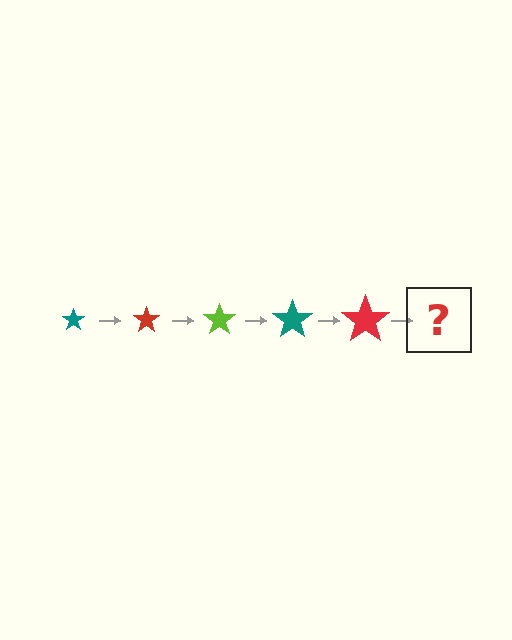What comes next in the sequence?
The next element should be a lime star, larger than the previous one.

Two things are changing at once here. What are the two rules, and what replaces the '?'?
The two rules are that the star grows larger each step and the color cycles through teal, red, and lime. The '?' should be a lime star, larger than the previous one.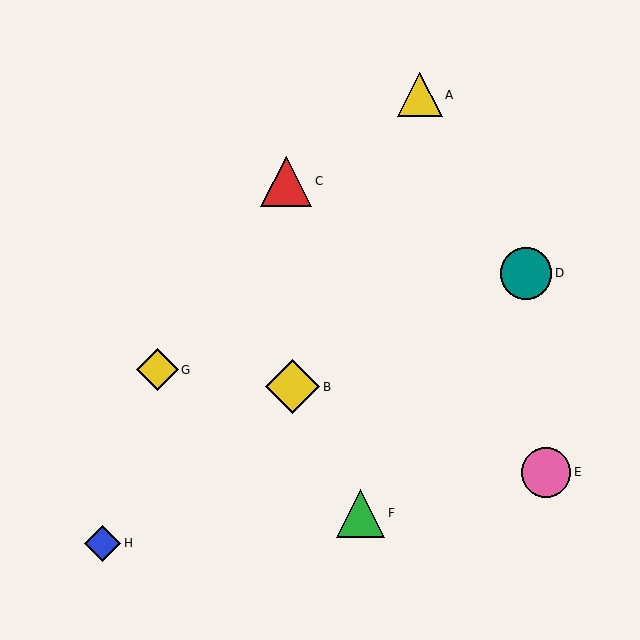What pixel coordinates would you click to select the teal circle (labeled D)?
Click at (526, 273) to select the teal circle D.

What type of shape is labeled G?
Shape G is a yellow diamond.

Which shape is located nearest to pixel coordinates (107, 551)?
The blue diamond (labeled H) at (103, 543) is nearest to that location.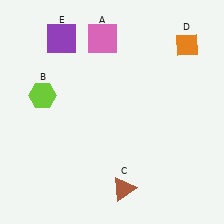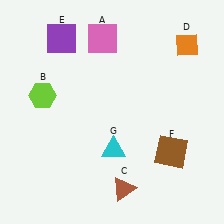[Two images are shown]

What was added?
A brown square (F), a cyan triangle (G) were added in Image 2.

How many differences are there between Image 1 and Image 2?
There are 2 differences between the two images.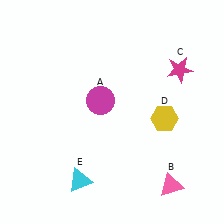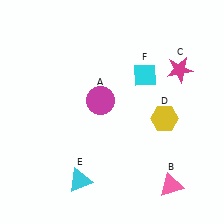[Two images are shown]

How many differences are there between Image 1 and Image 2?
There is 1 difference between the two images.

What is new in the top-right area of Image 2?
A cyan diamond (F) was added in the top-right area of Image 2.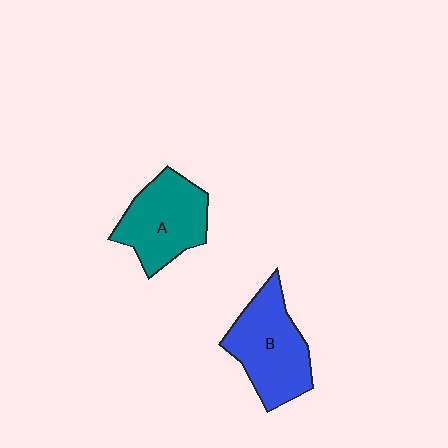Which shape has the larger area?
Shape B (blue).